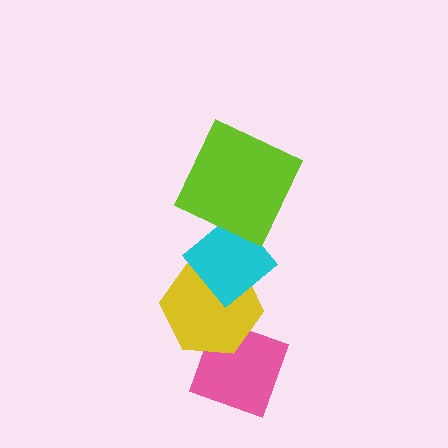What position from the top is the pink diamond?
The pink diamond is 4th from the top.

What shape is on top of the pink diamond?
The yellow hexagon is on top of the pink diamond.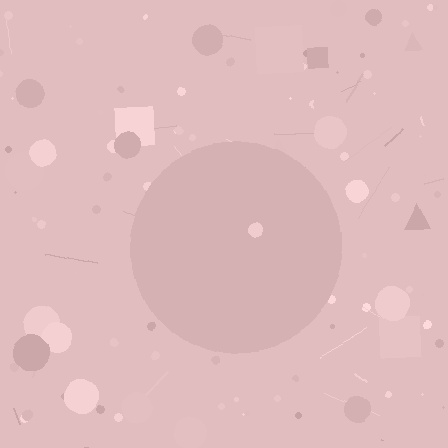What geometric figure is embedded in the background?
A circle is embedded in the background.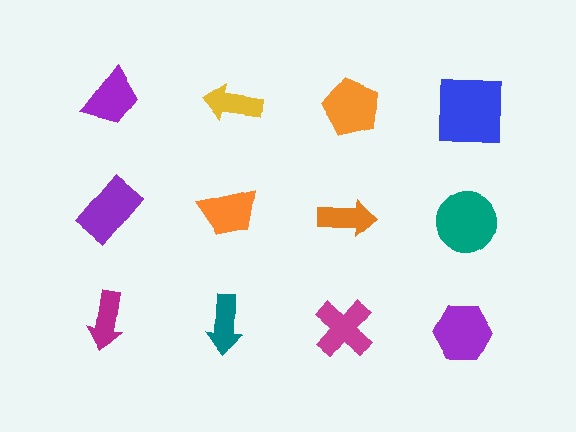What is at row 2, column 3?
An orange arrow.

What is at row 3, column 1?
A magenta arrow.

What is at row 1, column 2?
A yellow arrow.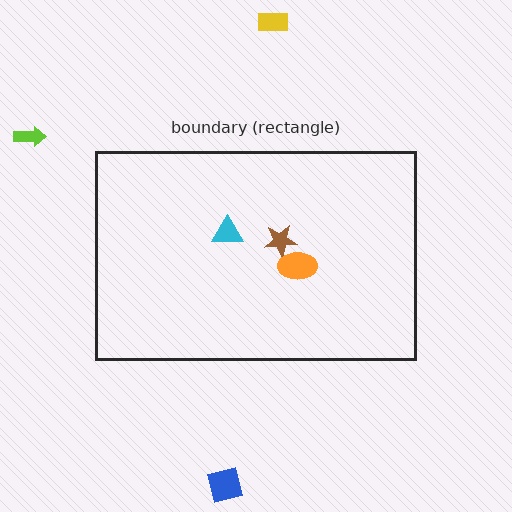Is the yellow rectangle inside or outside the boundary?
Outside.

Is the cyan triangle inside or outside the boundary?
Inside.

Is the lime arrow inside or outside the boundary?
Outside.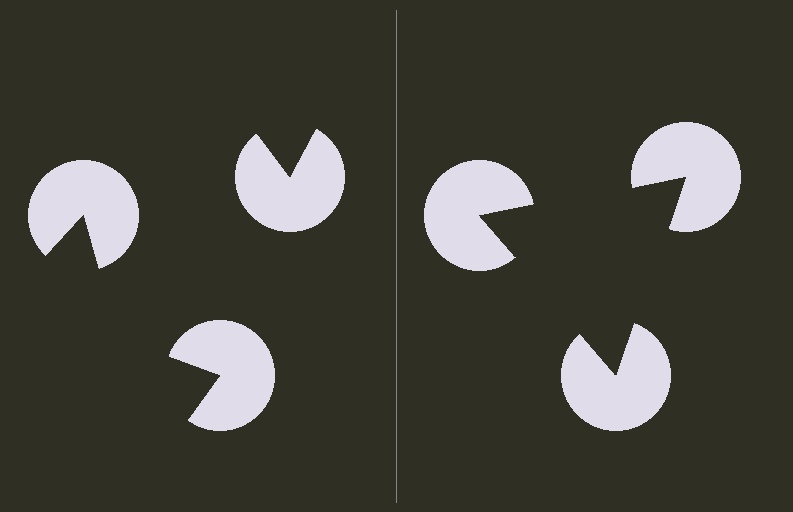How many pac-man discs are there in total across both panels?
6 — 3 on each side.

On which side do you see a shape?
An illusory triangle appears on the right side. On the left side the wedge cuts are rotated, so no coherent shape forms.